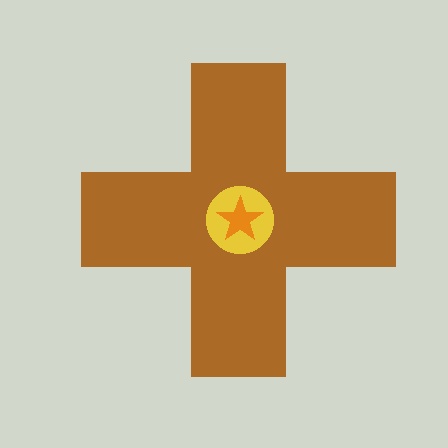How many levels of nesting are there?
3.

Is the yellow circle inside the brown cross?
Yes.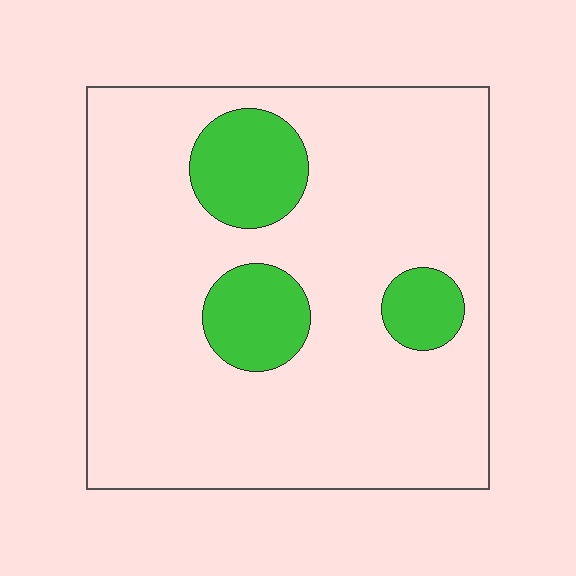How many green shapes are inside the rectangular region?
3.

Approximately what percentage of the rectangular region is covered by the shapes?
Approximately 15%.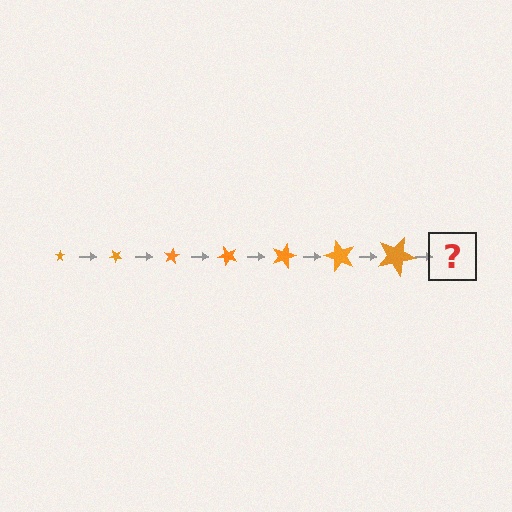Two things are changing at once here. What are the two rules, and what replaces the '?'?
The two rules are that the star grows larger each step and it rotates 40 degrees each step. The '?' should be a star, larger than the previous one and rotated 280 degrees from the start.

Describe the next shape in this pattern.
It should be a star, larger than the previous one and rotated 280 degrees from the start.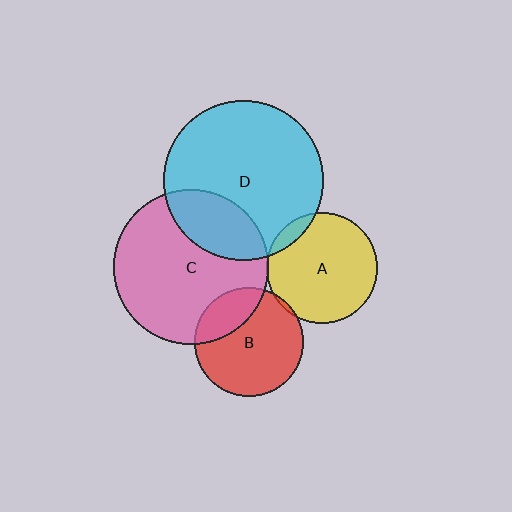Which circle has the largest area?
Circle D (cyan).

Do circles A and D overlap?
Yes.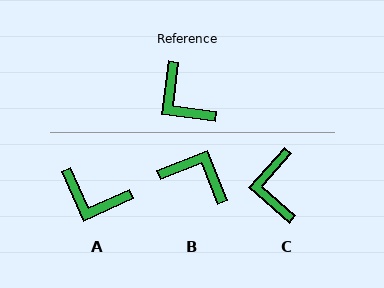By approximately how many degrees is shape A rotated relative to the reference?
Approximately 32 degrees counter-clockwise.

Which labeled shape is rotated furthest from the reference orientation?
B, about 151 degrees away.